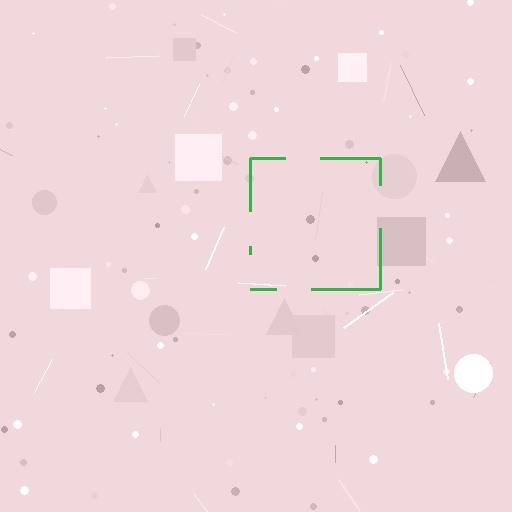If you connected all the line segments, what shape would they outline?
They would outline a square.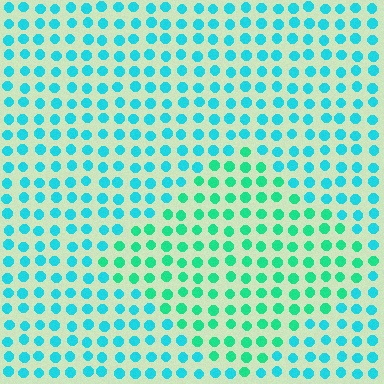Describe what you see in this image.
The image is filled with small cyan elements in a uniform arrangement. A diamond-shaped region is visible where the elements are tinted to a slightly different hue, forming a subtle color boundary.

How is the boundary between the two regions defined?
The boundary is defined purely by a slight shift in hue (about 31 degrees). Spacing, size, and orientation are identical on both sides.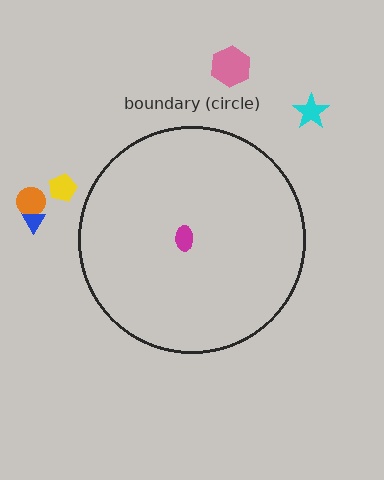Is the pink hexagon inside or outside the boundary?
Outside.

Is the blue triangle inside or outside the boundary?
Outside.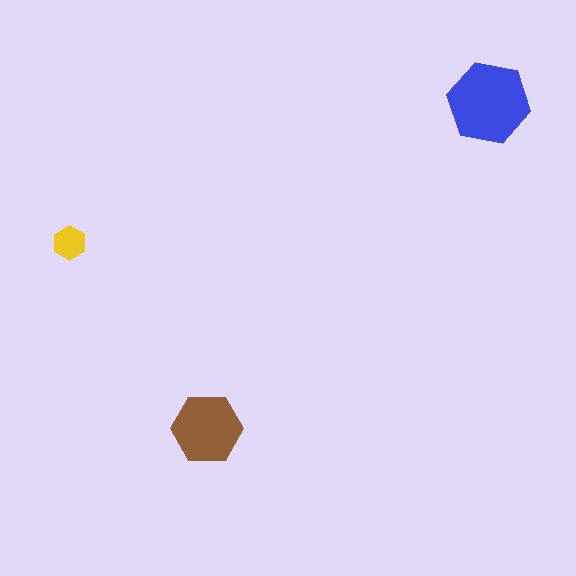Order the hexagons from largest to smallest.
the blue one, the brown one, the yellow one.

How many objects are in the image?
There are 3 objects in the image.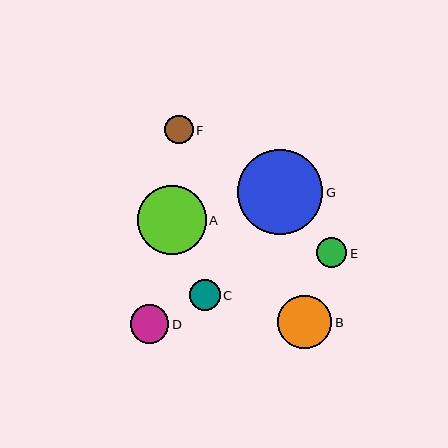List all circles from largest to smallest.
From largest to smallest: G, A, B, D, C, E, F.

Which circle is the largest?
Circle G is the largest with a size of approximately 85 pixels.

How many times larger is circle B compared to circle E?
Circle B is approximately 1.8 times the size of circle E.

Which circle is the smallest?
Circle F is the smallest with a size of approximately 29 pixels.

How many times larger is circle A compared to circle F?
Circle A is approximately 2.4 times the size of circle F.